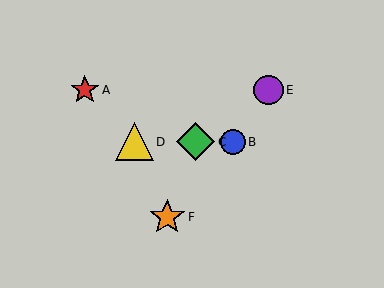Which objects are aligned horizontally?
Objects B, C, D are aligned horizontally.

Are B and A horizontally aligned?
No, B is at y≈142 and A is at y≈90.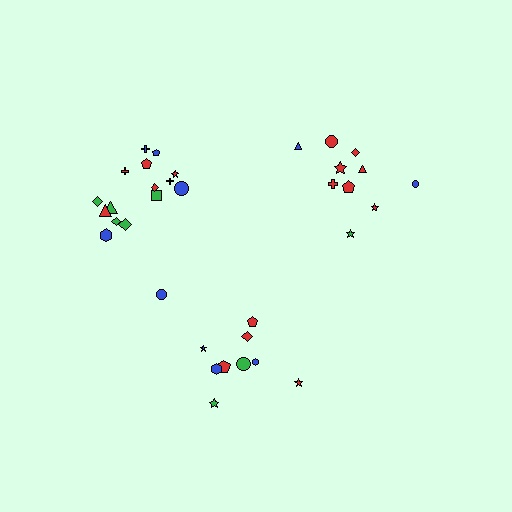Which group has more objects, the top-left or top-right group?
The top-left group.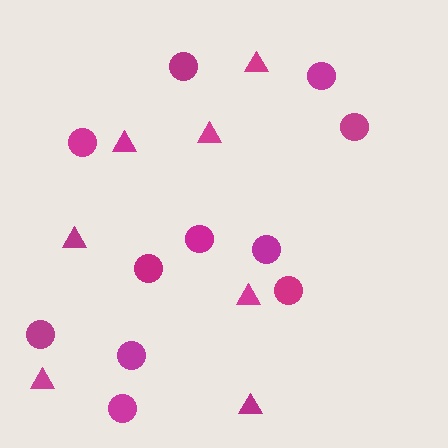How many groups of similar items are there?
There are 2 groups: one group of circles (11) and one group of triangles (7).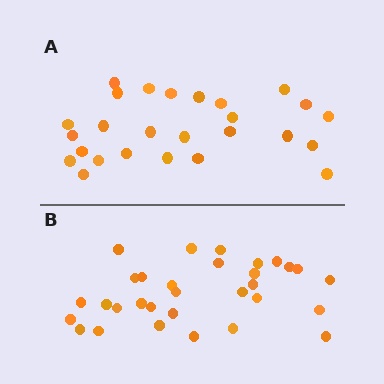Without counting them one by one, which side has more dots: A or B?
Region B (the bottom region) has more dots.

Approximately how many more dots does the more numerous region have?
Region B has about 5 more dots than region A.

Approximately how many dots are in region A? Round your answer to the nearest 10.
About 30 dots. (The exact count is 26, which rounds to 30.)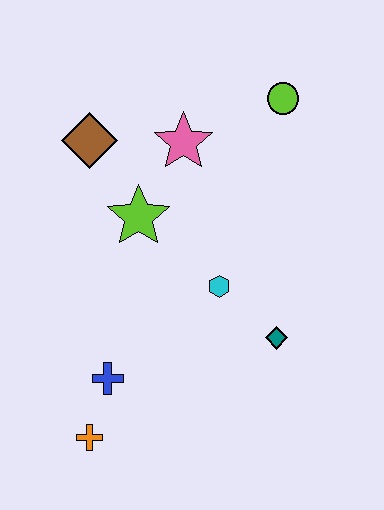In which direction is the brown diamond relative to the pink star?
The brown diamond is to the left of the pink star.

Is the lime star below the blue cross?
No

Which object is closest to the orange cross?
The blue cross is closest to the orange cross.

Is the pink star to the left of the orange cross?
No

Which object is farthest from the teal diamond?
The brown diamond is farthest from the teal diamond.